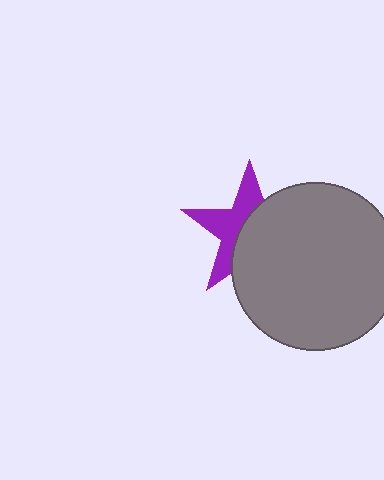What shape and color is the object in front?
The object in front is a gray circle.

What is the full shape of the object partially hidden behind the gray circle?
The partially hidden object is a purple star.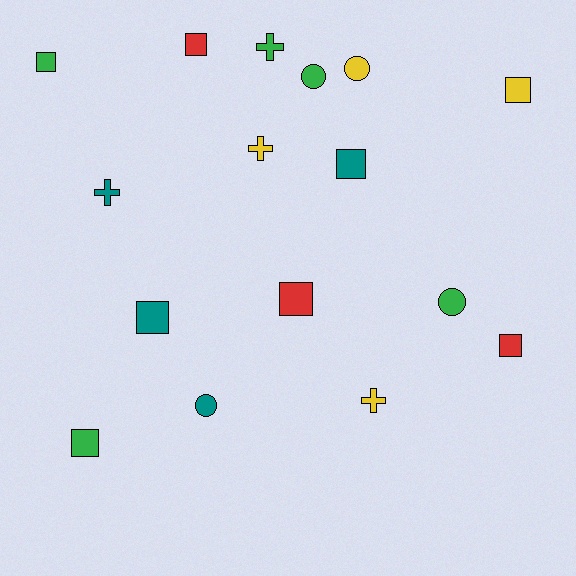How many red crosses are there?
There are no red crosses.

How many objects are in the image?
There are 16 objects.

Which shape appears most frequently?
Square, with 8 objects.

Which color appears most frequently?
Green, with 5 objects.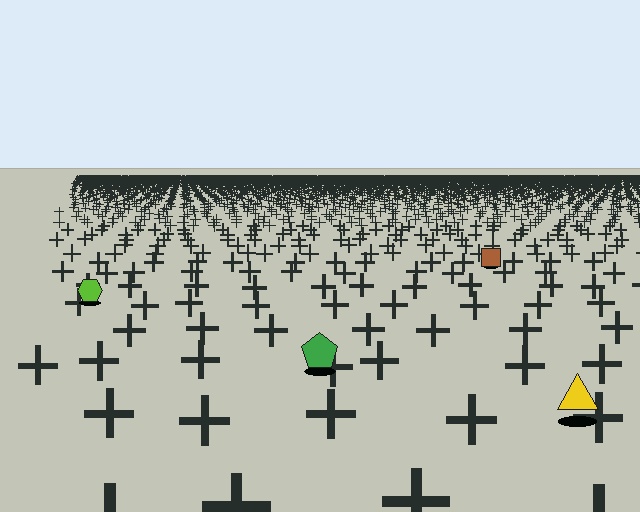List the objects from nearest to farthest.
From nearest to farthest: the yellow triangle, the green pentagon, the lime hexagon, the brown square.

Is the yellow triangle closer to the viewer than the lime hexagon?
Yes. The yellow triangle is closer — you can tell from the texture gradient: the ground texture is coarser near it.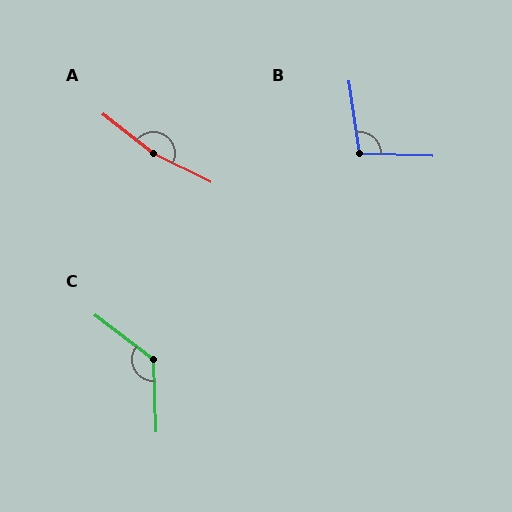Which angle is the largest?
A, at approximately 169 degrees.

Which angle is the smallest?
B, at approximately 100 degrees.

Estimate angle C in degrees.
Approximately 129 degrees.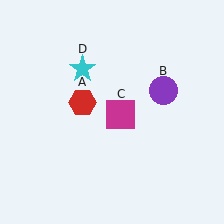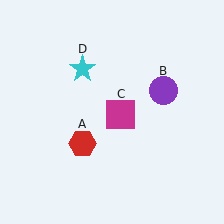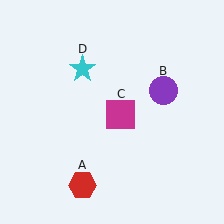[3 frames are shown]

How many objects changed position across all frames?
1 object changed position: red hexagon (object A).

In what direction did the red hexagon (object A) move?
The red hexagon (object A) moved down.